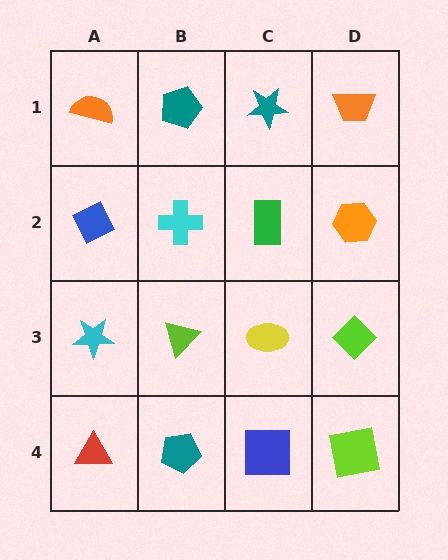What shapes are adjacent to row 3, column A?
A blue diamond (row 2, column A), a red triangle (row 4, column A), a lime triangle (row 3, column B).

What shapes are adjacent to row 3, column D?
An orange hexagon (row 2, column D), a lime square (row 4, column D), a yellow ellipse (row 3, column C).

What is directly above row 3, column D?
An orange hexagon.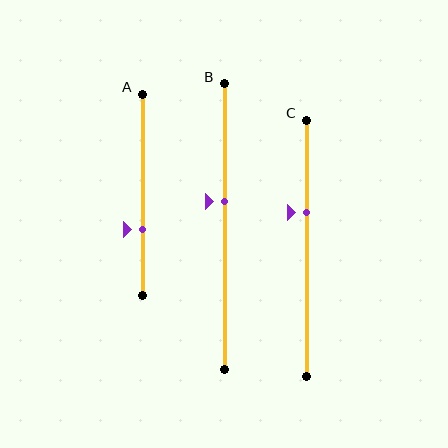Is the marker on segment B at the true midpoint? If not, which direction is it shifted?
No, the marker on segment B is shifted upward by about 9% of the segment length.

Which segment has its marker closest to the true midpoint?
Segment B has its marker closest to the true midpoint.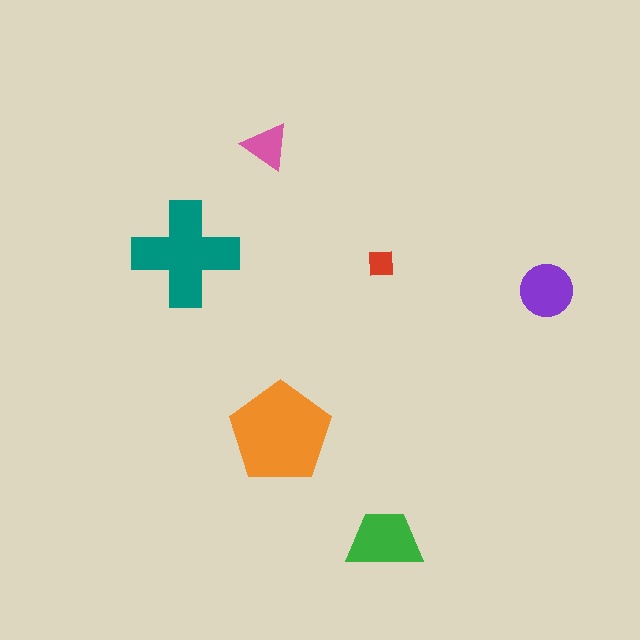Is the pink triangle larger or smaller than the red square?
Larger.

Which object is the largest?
The orange pentagon.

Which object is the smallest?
The red square.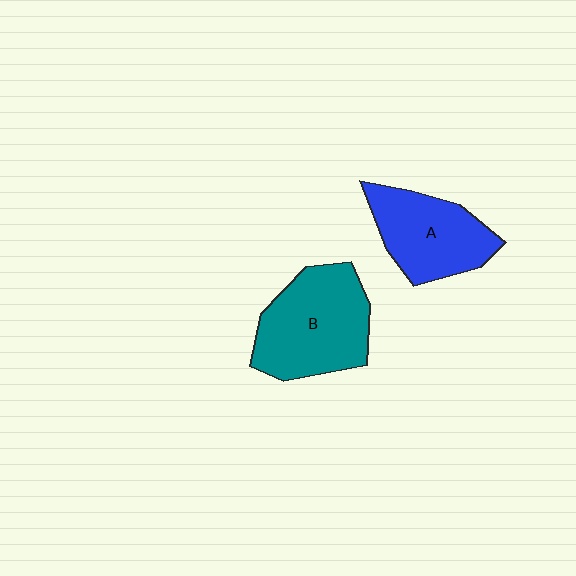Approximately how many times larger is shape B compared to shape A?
Approximately 1.2 times.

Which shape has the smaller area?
Shape A (blue).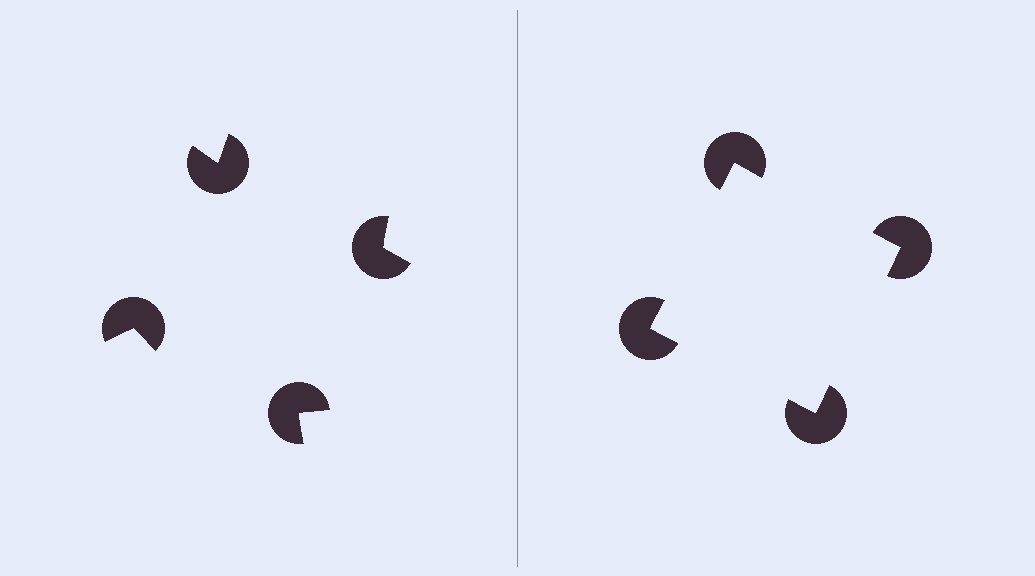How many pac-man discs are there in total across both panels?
8 — 4 on each side.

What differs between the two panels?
The pac-man discs are positioned identically on both sides; only the wedge orientations differ. On the right they align to a square; on the left they are misaligned.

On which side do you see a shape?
An illusory square appears on the right side. On the left side the wedge cuts are rotated, so no coherent shape forms.